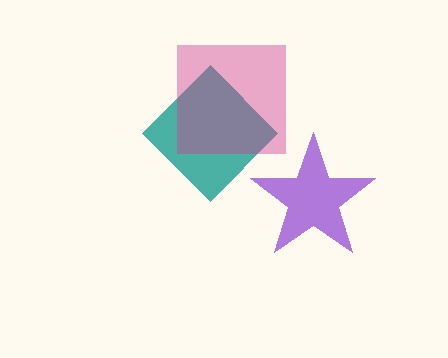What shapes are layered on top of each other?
The layered shapes are: a teal diamond, a purple star, a magenta square.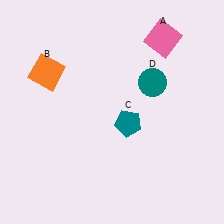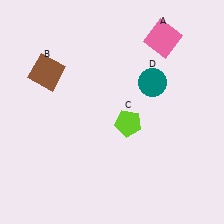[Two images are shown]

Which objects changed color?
B changed from orange to brown. C changed from teal to lime.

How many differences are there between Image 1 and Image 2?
There are 2 differences between the two images.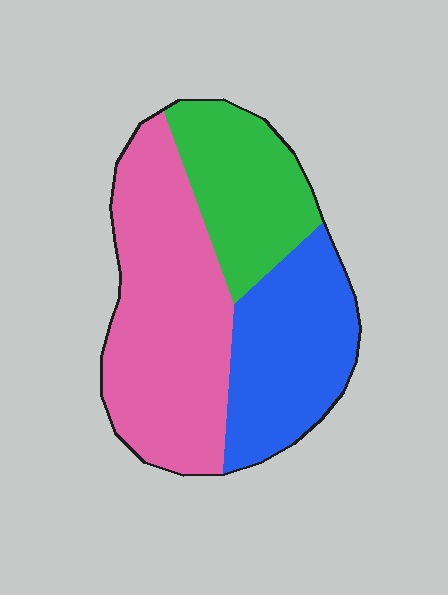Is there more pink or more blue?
Pink.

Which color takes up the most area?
Pink, at roughly 45%.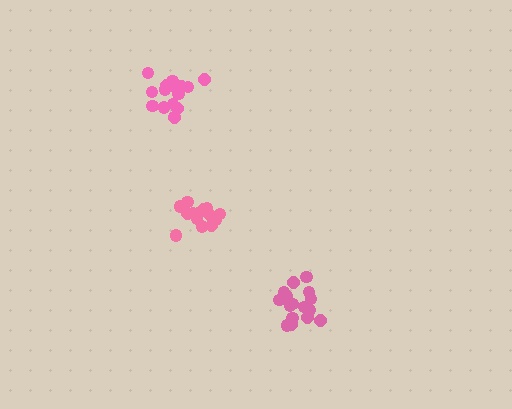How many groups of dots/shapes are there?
There are 3 groups.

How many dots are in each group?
Group 1: 14 dots, Group 2: 16 dots, Group 3: 16 dots (46 total).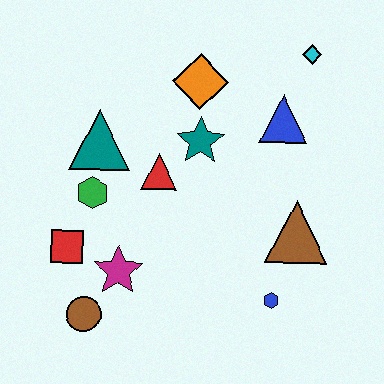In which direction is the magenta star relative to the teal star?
The magenta star is below the teal star.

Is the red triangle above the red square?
Yes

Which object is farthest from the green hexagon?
The cyan diamond is farthest from the green hexagon.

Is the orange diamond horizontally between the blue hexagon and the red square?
Yes